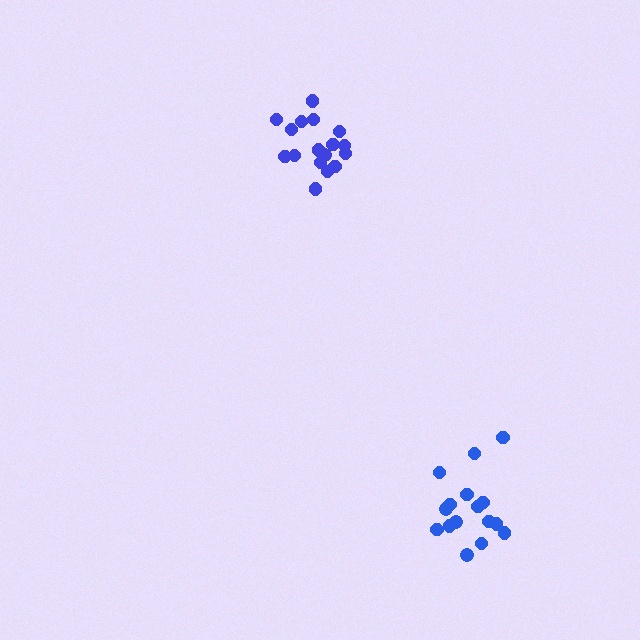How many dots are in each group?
Group 1: 17 dots, Group 2: 16 dots (33 total).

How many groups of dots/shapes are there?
There are 2 groups.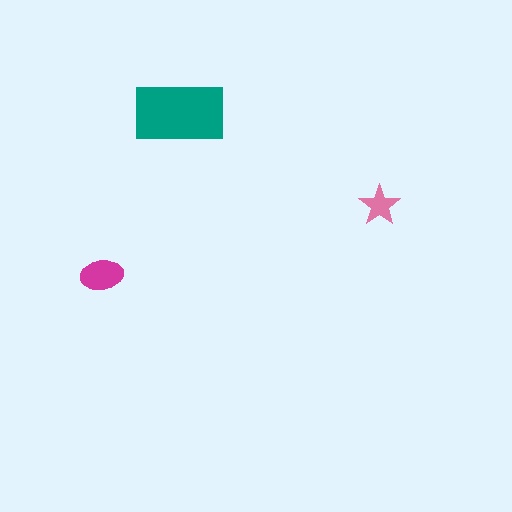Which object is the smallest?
The pink star.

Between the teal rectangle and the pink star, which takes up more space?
The teal rectangle.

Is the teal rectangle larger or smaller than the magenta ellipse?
Larger.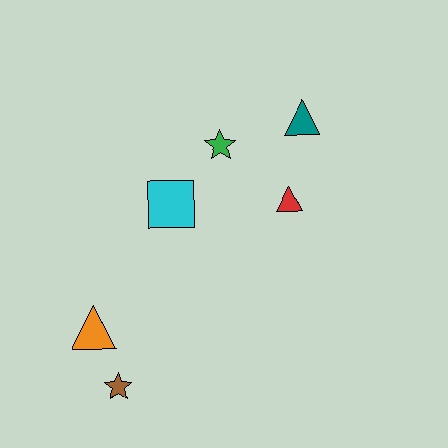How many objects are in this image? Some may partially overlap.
There are 6 objects.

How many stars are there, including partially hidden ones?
There are 2 stars.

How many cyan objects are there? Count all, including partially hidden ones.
There is 1 cyan object.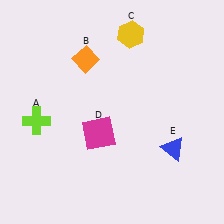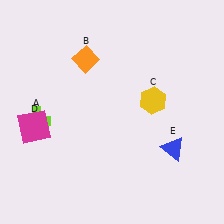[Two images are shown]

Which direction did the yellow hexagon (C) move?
The yellow hexagon (C) moved down.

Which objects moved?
The objects that moved are: the yellow hexagon (C), the magenta square (D).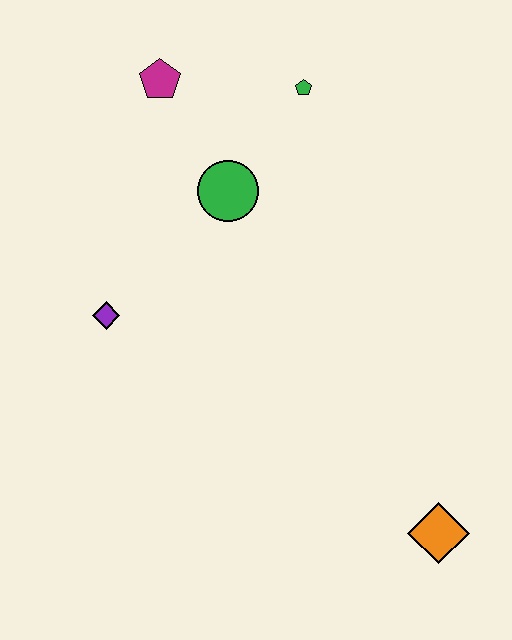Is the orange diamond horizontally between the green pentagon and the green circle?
No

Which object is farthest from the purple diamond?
The orange diamond is farthest from the purple diamond.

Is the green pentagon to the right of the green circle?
Yes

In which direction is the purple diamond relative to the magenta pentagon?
The purple diamond is below the magenta pentagon.